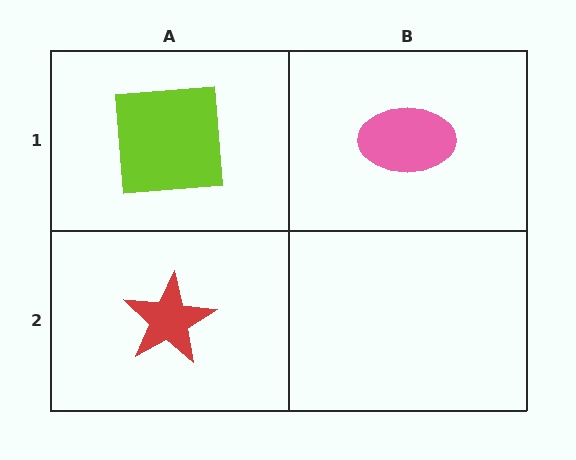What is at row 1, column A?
A lime square.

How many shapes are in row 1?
2 shapes.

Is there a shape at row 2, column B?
No, that cell is empty.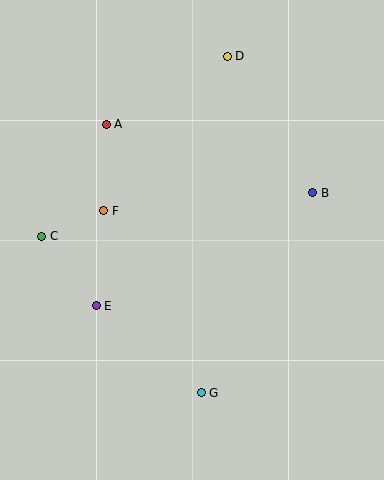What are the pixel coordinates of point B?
Point B is at (313, 193).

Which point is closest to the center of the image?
Point F at (104, 211) is closest to the center.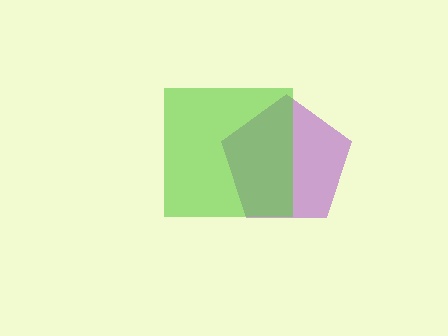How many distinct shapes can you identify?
There are 2 distinct shapes: a purple pentagon, a lime square.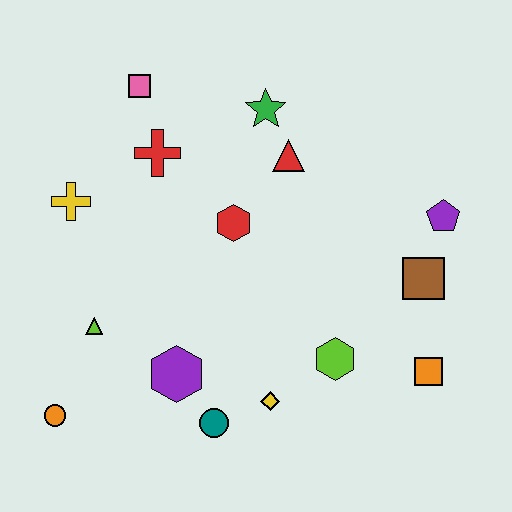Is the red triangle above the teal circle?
Yes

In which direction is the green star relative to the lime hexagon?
The green star is above the lime hexagon.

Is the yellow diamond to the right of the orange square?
No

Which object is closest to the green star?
The red triangle is closest to the green star.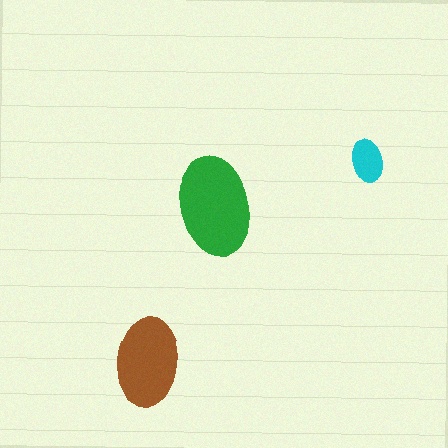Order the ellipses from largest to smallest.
the green one, the brown one, the cyan one.